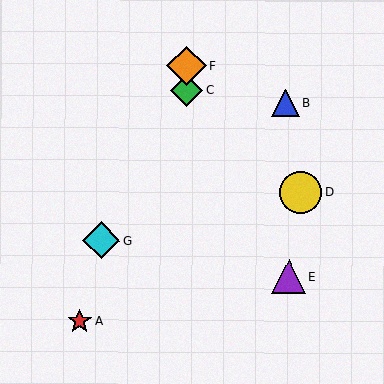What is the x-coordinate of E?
Object E is at x≈289.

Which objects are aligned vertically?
Objects C, F are aligned vertically.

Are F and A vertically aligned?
No, F is at x≈186 and A is at x≈80.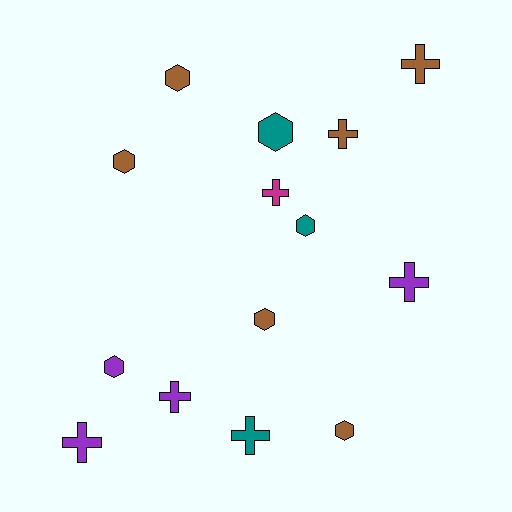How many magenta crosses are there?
There is 1 magenta cross.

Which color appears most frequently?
Brown, with 6 objects.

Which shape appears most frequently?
Cross, with 7 objects.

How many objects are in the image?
There are 14 objects.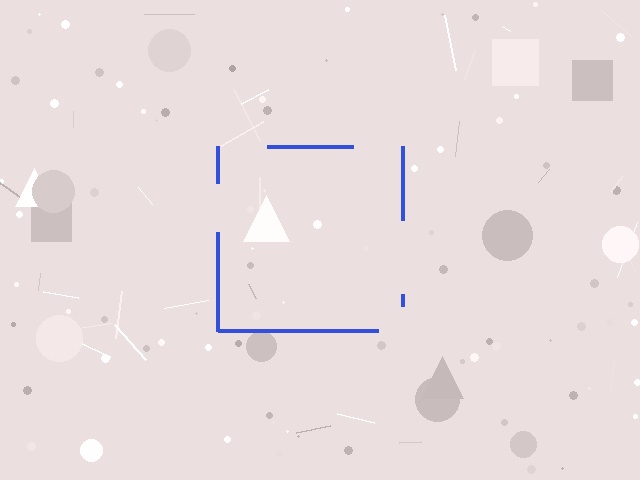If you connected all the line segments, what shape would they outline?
They would outline a square.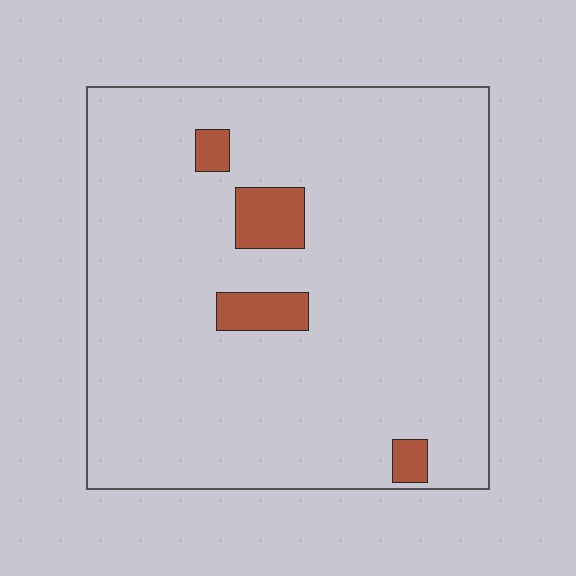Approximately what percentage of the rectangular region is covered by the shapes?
Approximately 5%.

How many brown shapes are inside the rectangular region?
4.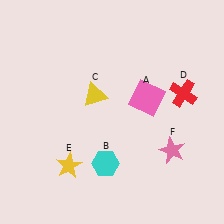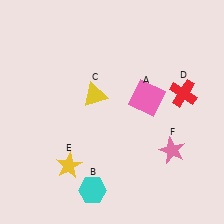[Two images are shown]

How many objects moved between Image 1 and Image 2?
1 object moved between the two images.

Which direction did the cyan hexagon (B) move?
The cyan hexagon (B) moved down.